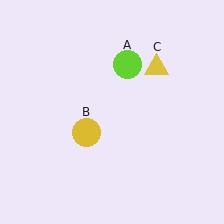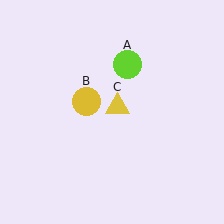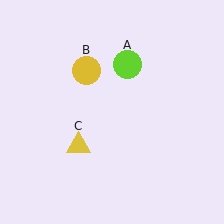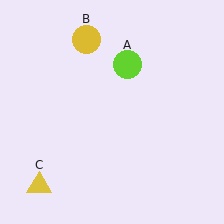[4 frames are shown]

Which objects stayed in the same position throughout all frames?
Lime circle (object A) remained stationary.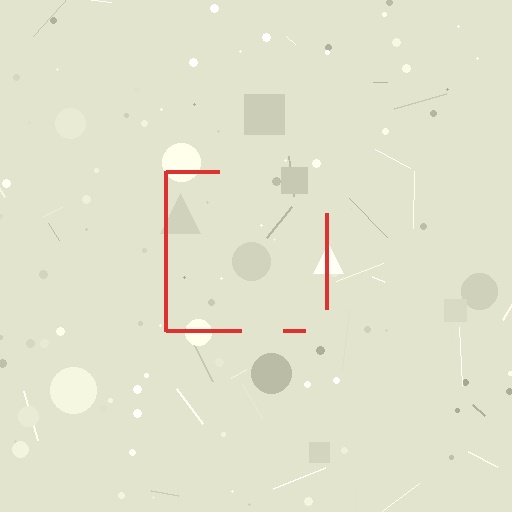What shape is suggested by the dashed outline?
The dashed outline suggests a square.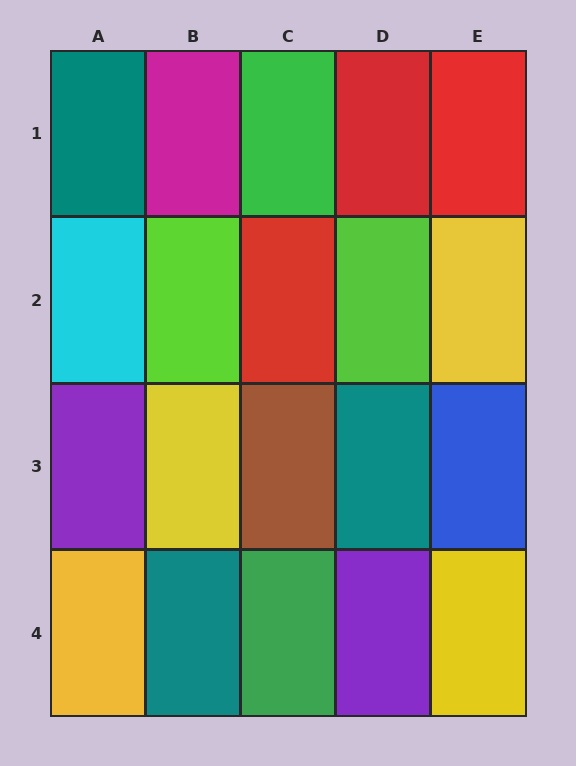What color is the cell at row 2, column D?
Lime.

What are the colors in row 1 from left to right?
Teal, magenta, green, red, red.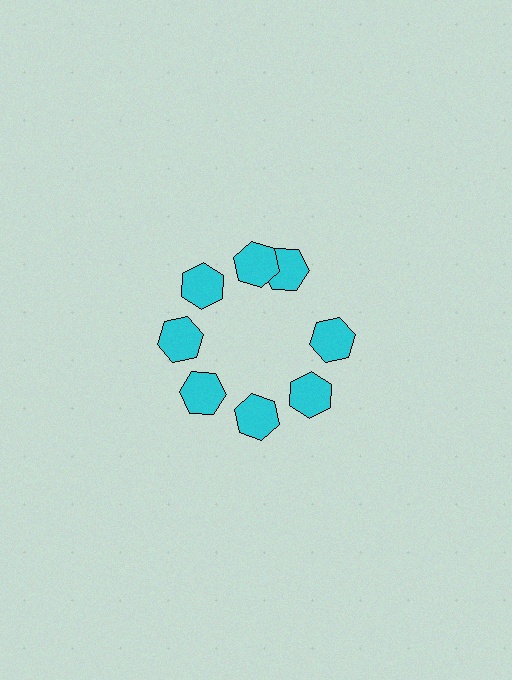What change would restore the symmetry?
The symmetry would be restored by rotating it back into even spacing with its neighbors so that all 8 hexagons sit at equal angles and equal distance from the center.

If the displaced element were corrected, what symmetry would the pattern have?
It would have 8-fold rotational symmetry — the pattern would map onto itself every 45 degrees.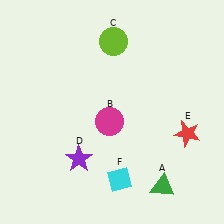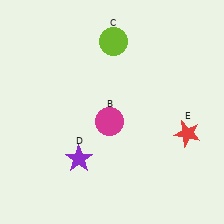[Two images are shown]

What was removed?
The green triangle (A), the cyan diamond (F) were removed in Image 2.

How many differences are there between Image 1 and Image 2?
There are 2 differences between the two images.